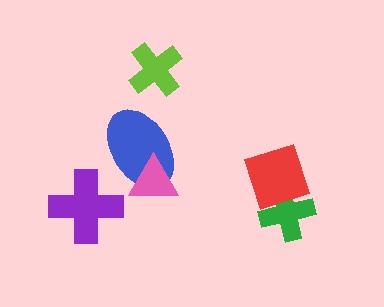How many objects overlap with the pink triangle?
1 object overlaps with the pink triangle.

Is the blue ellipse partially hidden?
Yes, it is partially covered by another shape.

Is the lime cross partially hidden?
No, no other shape covers it.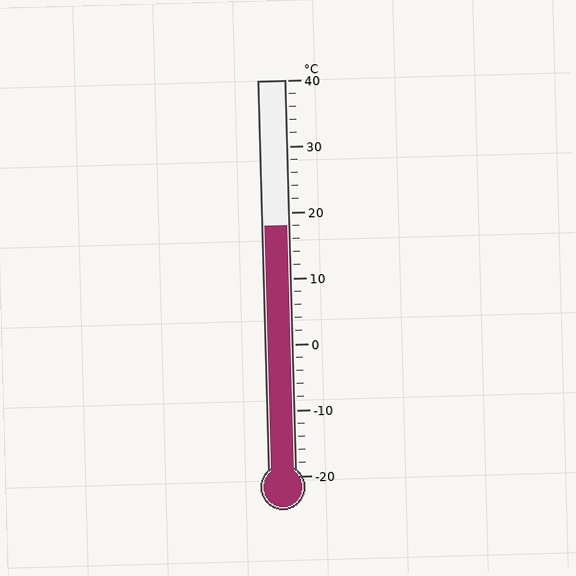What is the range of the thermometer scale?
The thermometer scale ranges from -20°C to 40°C.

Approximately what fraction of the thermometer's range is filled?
The thermometer is filled to approximately 65% of its range.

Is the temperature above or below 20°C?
The temperature is below 20°C.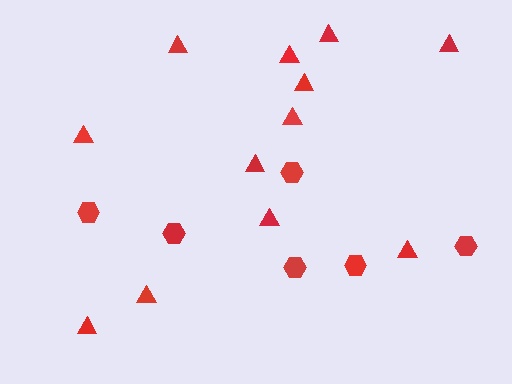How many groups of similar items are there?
There are 2 groups: one group of triangles (12) and one group of hexagons (6).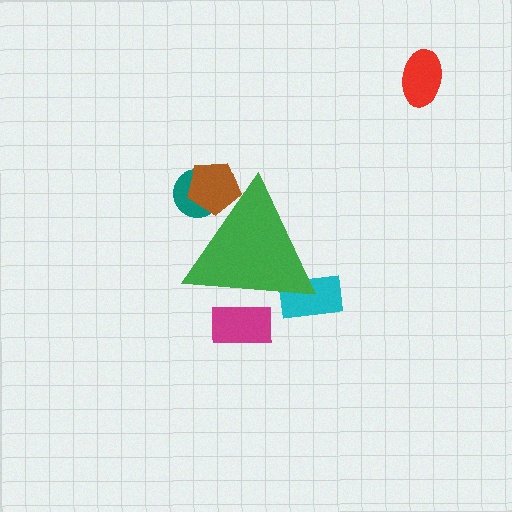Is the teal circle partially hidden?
Yes, the teal circle is partially hidden behind the green triangle.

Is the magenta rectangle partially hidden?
Yes, the magenta rectangle is partially hidden behind the green triangle.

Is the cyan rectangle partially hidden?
Yes, the cyan rectangle is partially hidden behind the green triangle.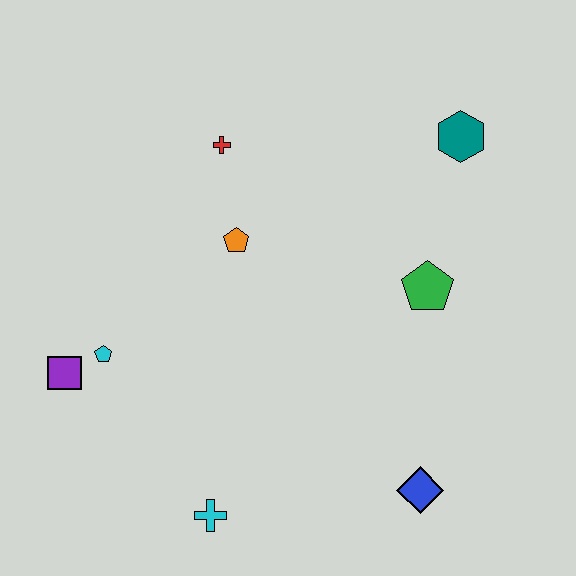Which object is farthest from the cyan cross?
The teal hexagon is farthest from the cyan cross.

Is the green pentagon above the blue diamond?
Yes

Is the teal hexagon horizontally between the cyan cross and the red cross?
No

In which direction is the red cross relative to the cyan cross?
The red cross is above the cyan cross.